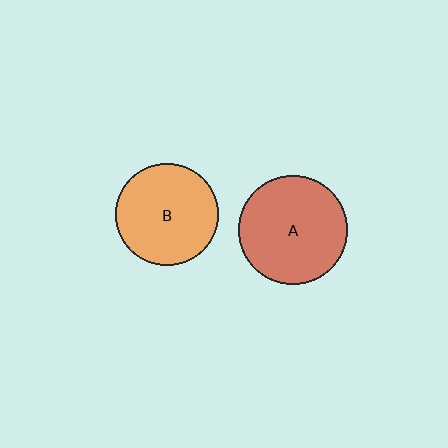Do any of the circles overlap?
No, none of the circles overlap.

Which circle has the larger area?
Circle A (red).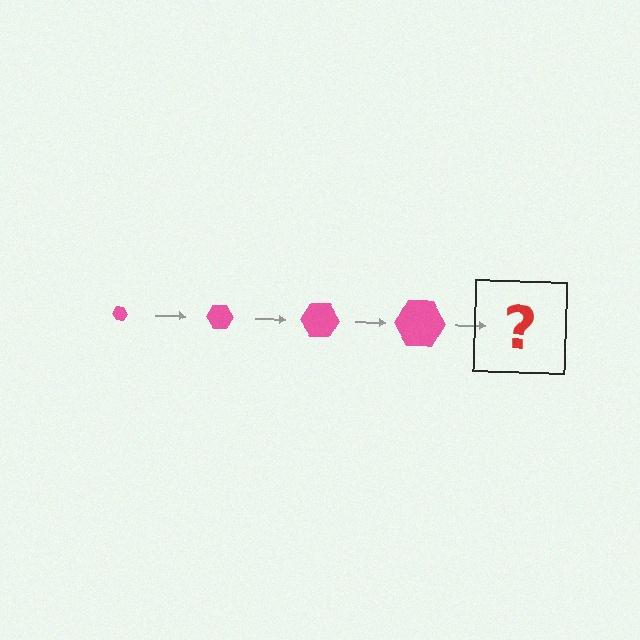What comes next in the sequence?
The next element should be a pink hexagon, larger than the previous one.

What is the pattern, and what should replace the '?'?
The pattern is that the hexagon gets progressively larger each step. The '?' should be a pink hexagon, larger than the previous one.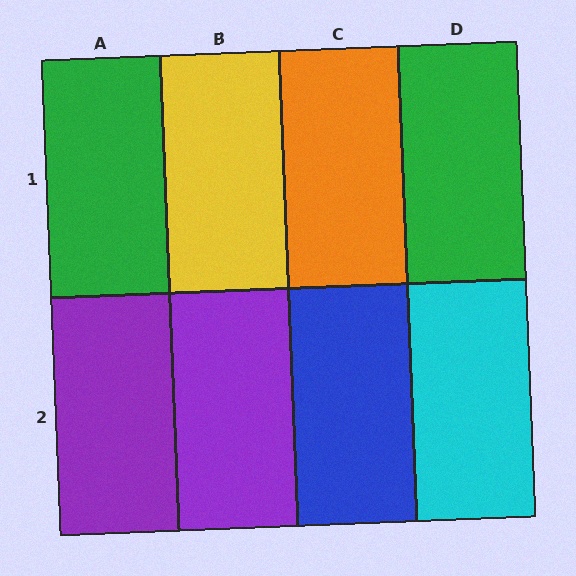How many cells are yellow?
1 cell is yellow.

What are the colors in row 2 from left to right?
Purple, purple, blue, cyan.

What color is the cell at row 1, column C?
Orange.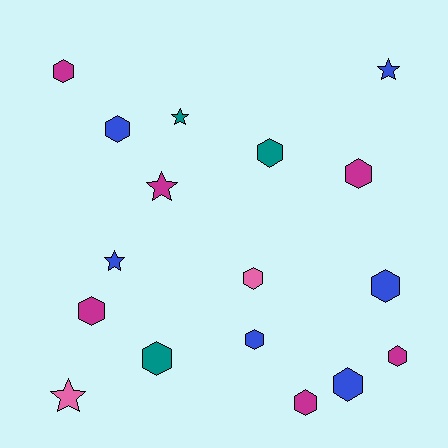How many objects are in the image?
There are 17 objects.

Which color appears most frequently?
Magenta, with 6 objects.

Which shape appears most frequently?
Hexagon, with 12 objects.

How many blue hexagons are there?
There are 4 blue hexagons.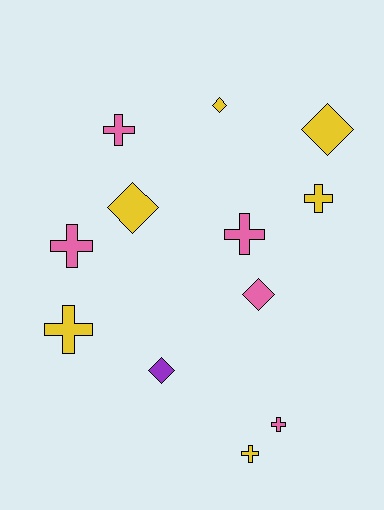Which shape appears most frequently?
Cross, with 7 objects.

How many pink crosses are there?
There are 4 pink crosses.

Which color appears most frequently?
Yellow, with 6 objects.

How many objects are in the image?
There are 12 objects.